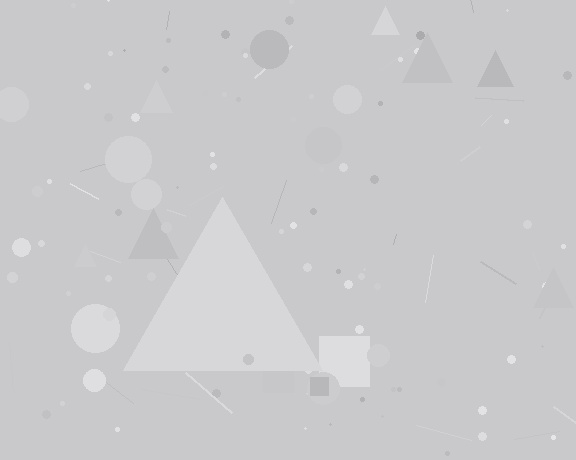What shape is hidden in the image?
A triangle is hidden in the image.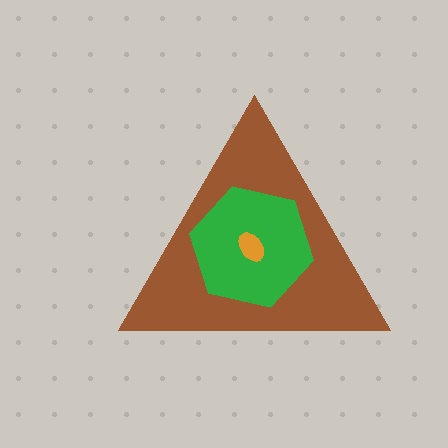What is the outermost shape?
The brown triangle.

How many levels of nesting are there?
3.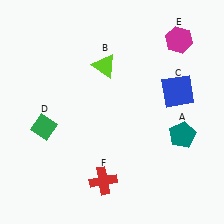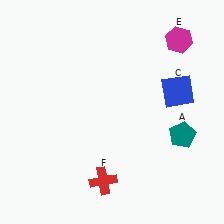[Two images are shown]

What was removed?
The lime triangle (B), the green diamond (D) were removed in Image 2.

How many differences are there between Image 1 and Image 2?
There are 2 differences between the two images.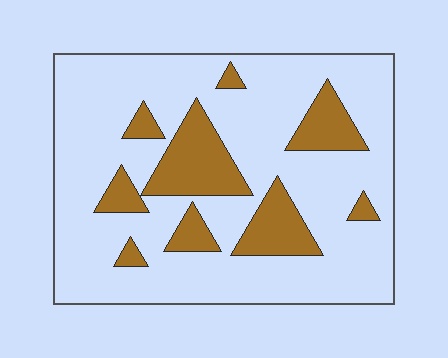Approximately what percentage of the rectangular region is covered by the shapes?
Approximately 20%.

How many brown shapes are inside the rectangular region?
9.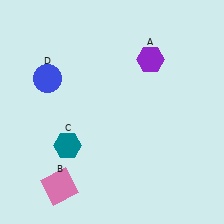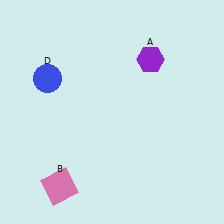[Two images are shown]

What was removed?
The teal hexagon (C) was removed in Image 2.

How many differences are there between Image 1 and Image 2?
There is 1 difference between the two images.